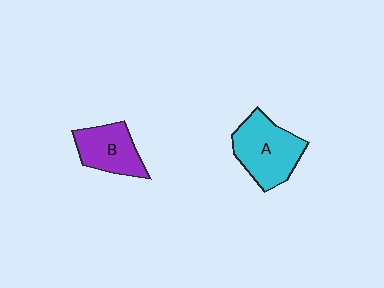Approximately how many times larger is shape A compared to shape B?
Approximately 1.4 times.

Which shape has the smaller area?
Shape B (purple).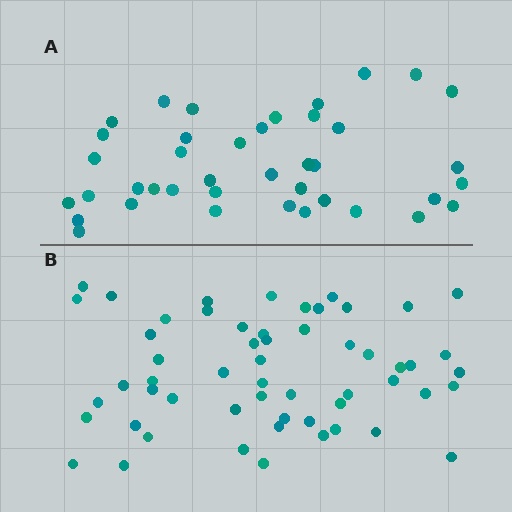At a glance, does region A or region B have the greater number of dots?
Region B (the bottom region) has more dots.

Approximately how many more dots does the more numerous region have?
Region B has approximately 15 more dots than region A.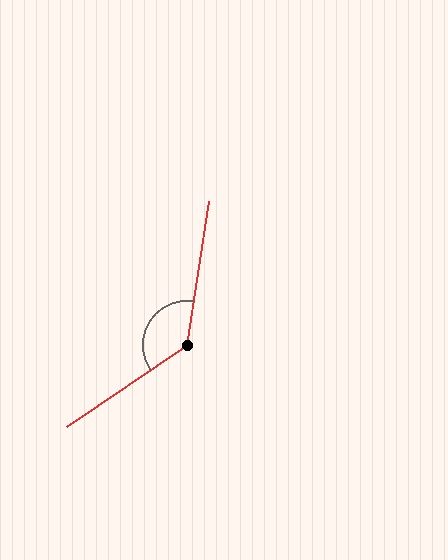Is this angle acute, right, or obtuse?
It is obtuse.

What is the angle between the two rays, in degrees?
Approximately 133 degrees.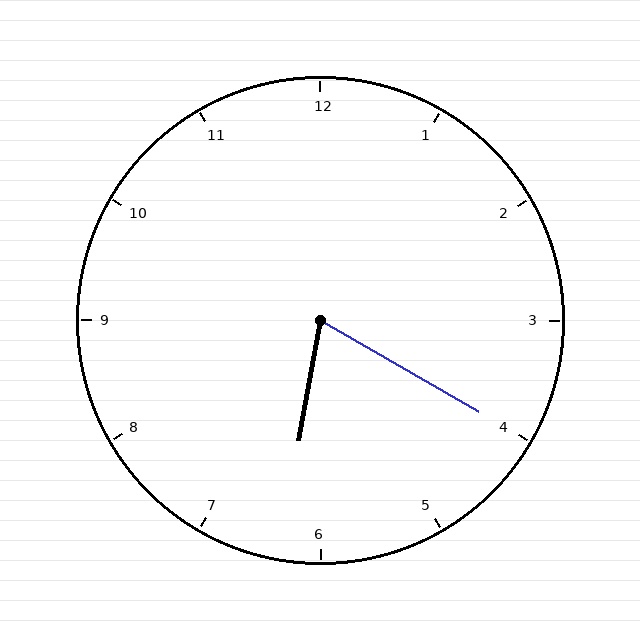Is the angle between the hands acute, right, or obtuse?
It is acute.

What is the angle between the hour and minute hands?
Approximately 70 degrees.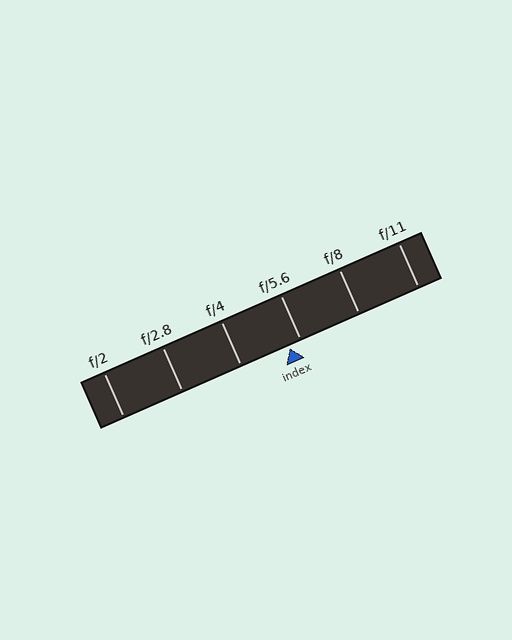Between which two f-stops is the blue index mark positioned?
The index mark is between f/4 and f/5.6.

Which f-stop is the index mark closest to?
The index mark is closest to f/5.6.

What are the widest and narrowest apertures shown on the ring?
The widest aperture shown is f/2 and the narrowest is f/11.